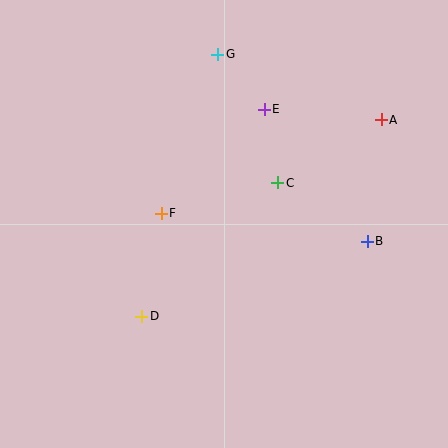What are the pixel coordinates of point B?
Point B is at (367, 241).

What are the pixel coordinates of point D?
Point D is at (142, 316).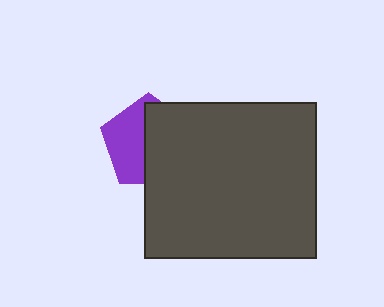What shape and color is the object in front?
The object in front is a dark gray rectangle.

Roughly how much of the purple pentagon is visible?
A small part of it is visible (roughly 44%).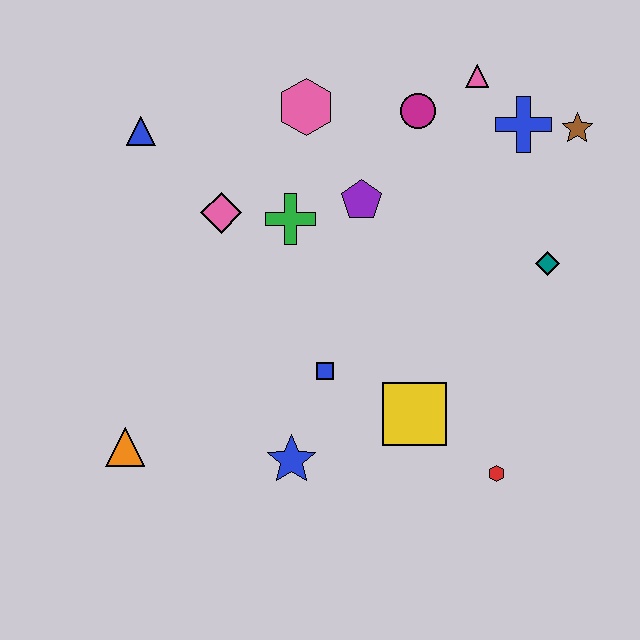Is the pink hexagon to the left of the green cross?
No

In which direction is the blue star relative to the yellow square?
The blue star is to the left of the yellow square.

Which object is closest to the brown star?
The blue cross is closest to the brown star.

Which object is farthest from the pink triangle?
The orange triangle is farthest from the pink triangle.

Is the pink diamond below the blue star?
No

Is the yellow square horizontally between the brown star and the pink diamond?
Yes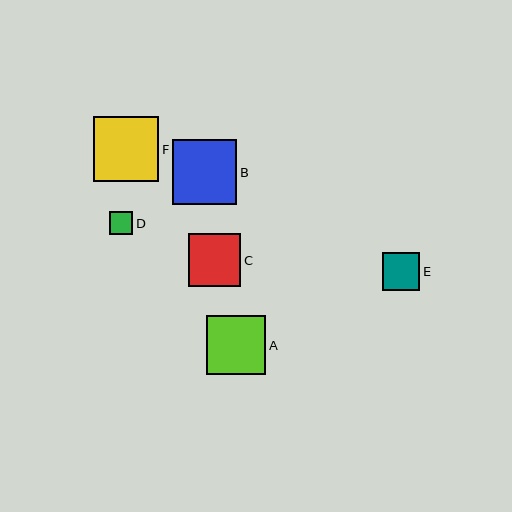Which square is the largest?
Square B is the largest with a size of approximately 65 pixels.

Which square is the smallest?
Square D is the smallest with a size of approximately 23 pixels.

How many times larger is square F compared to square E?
Square F is approximately 1.7 times the size of square E.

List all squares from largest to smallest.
From largest to smallest: B, F, A, C, E, D.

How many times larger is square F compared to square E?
Square F is approximately 1.7 times the size of square E.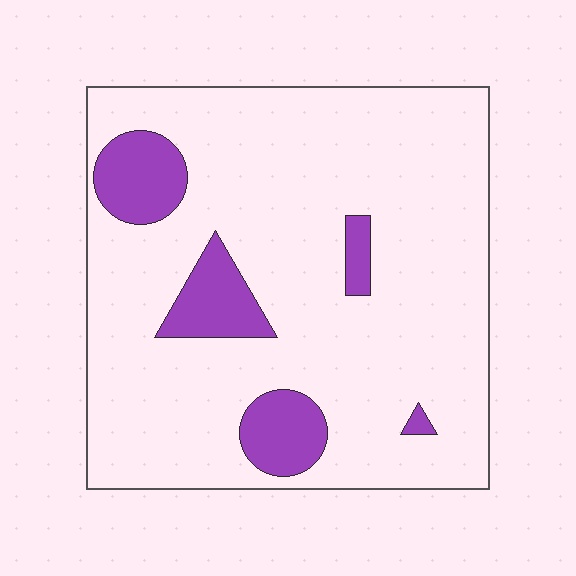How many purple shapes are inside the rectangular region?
5.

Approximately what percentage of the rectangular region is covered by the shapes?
Approximately 15%.